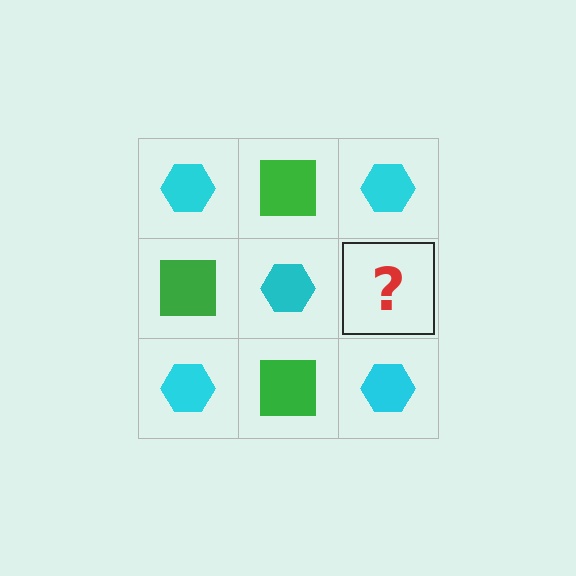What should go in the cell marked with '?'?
The missing cell should contain a green square.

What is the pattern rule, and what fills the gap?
The rule is that it alternates cyan hexagon and green square in a checkerboard pattern. The gap should be filled with a green square.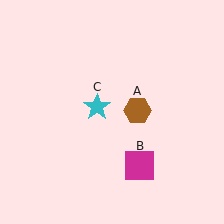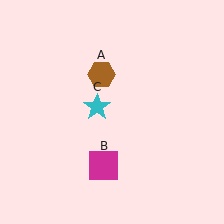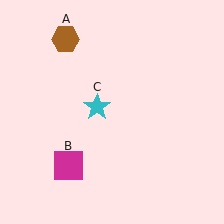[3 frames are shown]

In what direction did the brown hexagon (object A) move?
The brown hexagon (object A) moved up and to the left.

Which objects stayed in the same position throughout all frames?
Cyan star (object C) remained stationary.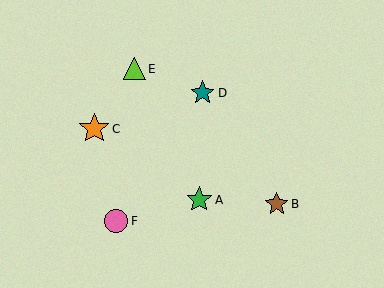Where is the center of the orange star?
The center of the orange star is at (94, 129).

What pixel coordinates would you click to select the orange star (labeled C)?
Click at (94, 129) to select the orange star C.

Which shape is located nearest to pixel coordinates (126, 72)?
The lime triangle (labeled E) at (134, 69) is nearest to that location.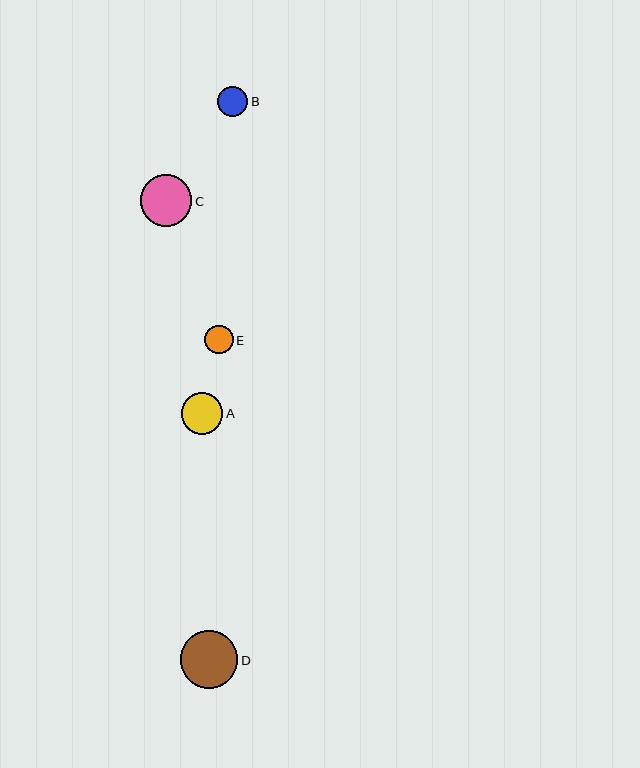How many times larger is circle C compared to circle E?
Circle C is approximately 1.8 times the size of circle E.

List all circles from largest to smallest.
From largest to smallest: D, C, A, B, E.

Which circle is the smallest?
Circle E is the smallest with a size of approximately 28 pixels.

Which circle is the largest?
Circle D is the largest with a size of approximately 58 pixels.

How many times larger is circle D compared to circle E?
Circle D is approximately 2.0 times the size of circle E.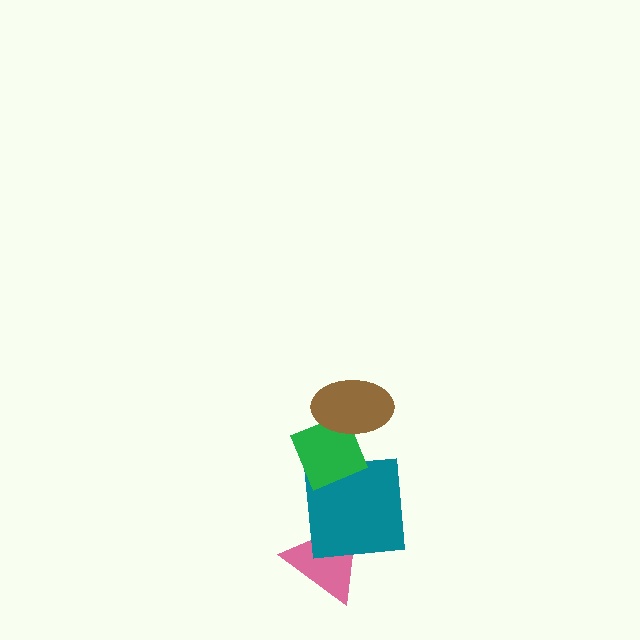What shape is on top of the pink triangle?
The teal square is on top of the pink triangle.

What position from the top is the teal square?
The teal square is 3rd from the top.